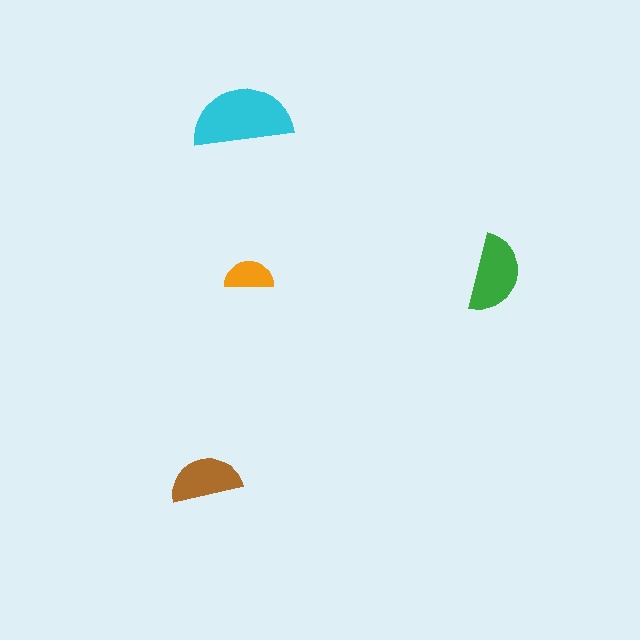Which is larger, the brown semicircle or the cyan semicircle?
The cyan one.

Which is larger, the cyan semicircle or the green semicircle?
The cyan one.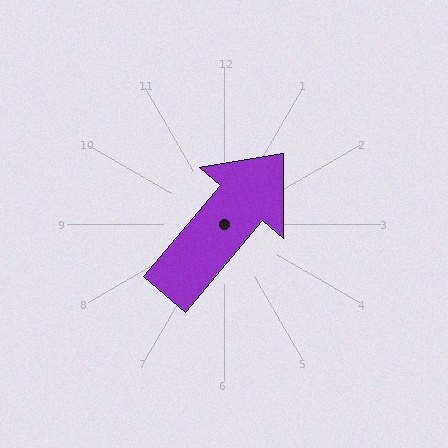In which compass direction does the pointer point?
Northeast.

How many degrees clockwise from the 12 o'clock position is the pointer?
Approximately 40 degrees.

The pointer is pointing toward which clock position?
Roughly 1 o'clock.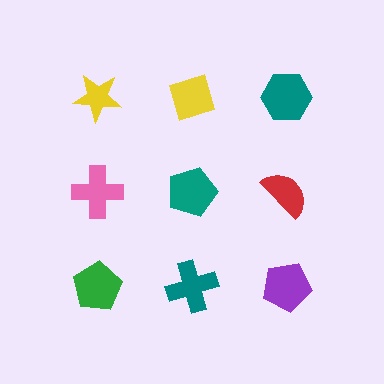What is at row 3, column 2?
A teal cross.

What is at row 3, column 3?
A purple pentagon.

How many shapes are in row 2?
3 shapes.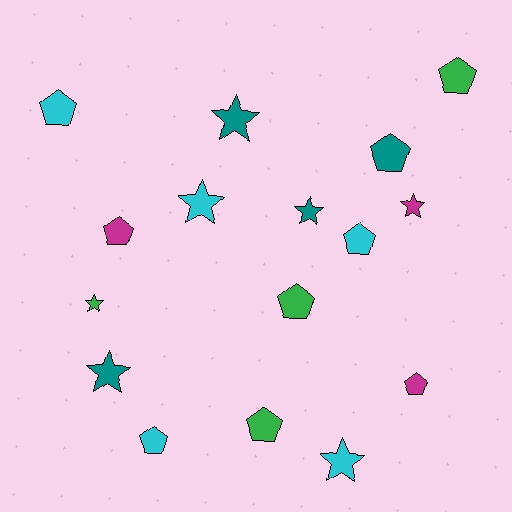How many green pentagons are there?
There are 3 green pentagons.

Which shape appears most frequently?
Pentagon, with 9 objects.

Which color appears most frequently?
Cyan, with 5 objects.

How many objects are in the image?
There are 16 objects.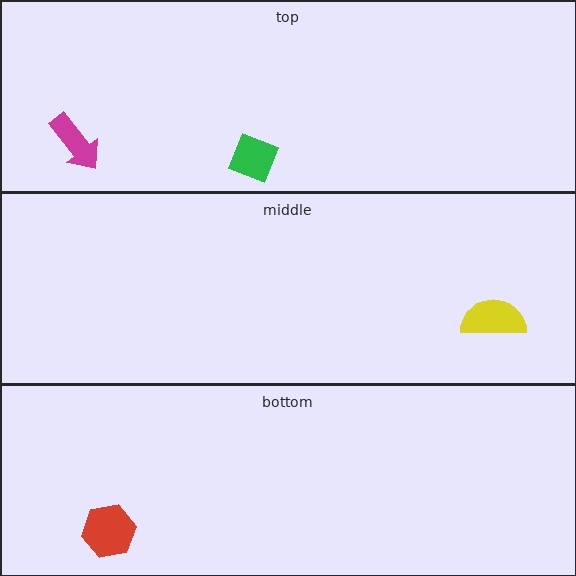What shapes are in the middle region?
The yellow semicircle.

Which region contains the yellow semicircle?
The middle region.